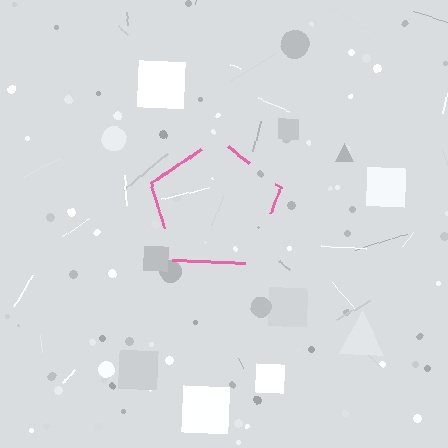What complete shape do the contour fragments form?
The contour fragments form a pentagon.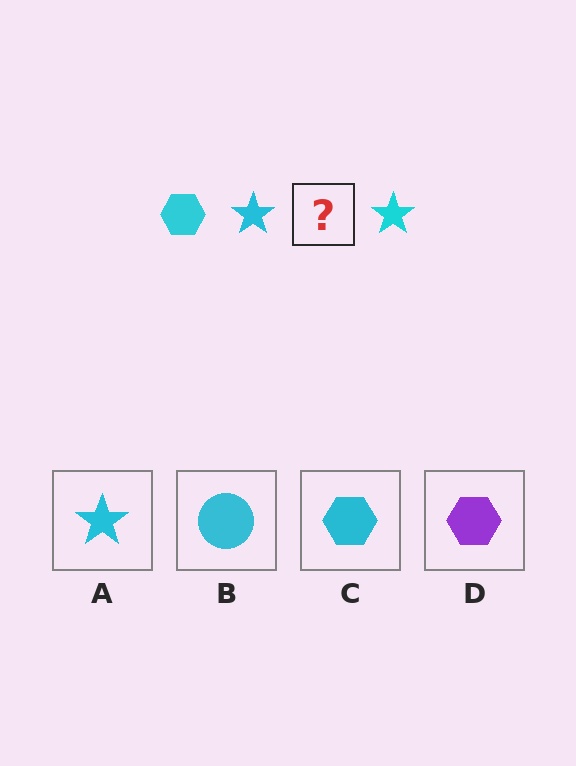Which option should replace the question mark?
Option C.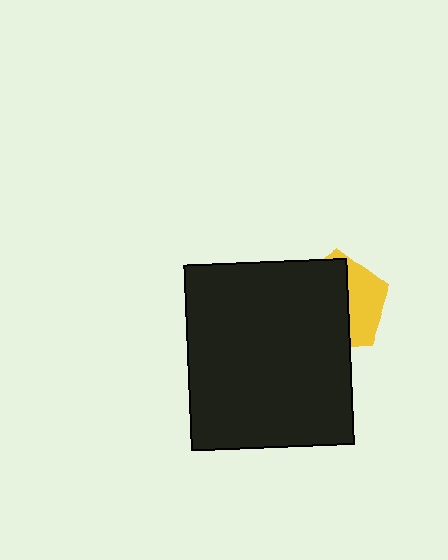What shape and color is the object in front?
The object in front is a black rectangle.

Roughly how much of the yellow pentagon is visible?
A small part of it is visible (roughly 38%).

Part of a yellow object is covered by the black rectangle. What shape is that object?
It is a pentagon.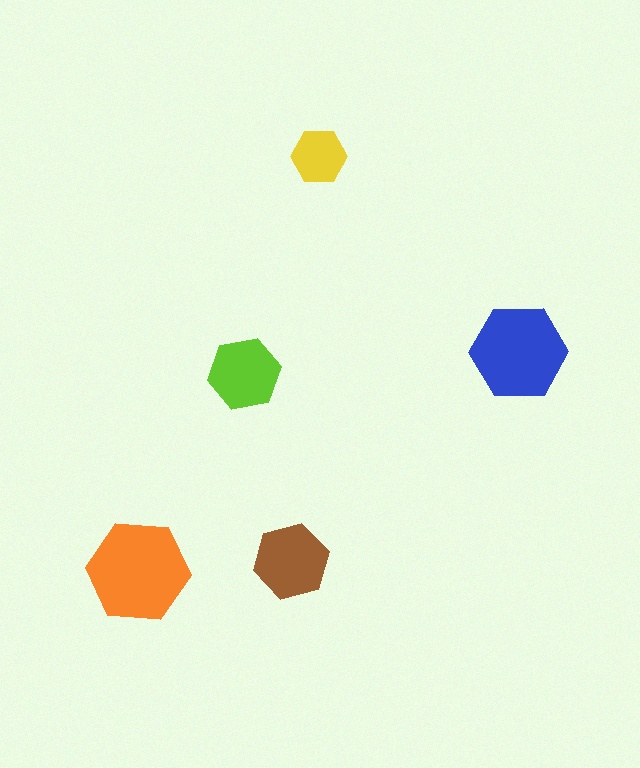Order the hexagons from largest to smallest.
the orange one, the blue one, the brown one, the lime one, the yellow one.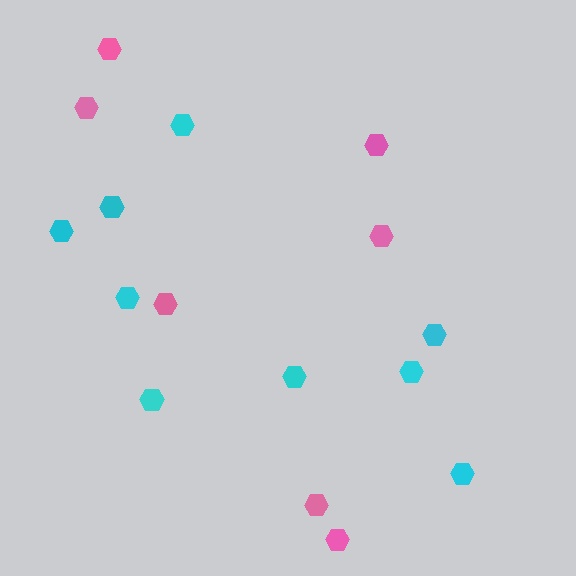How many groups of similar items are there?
There are 2 groups: one group of pink hexagons (7) and one group of cyan hexagons (9).